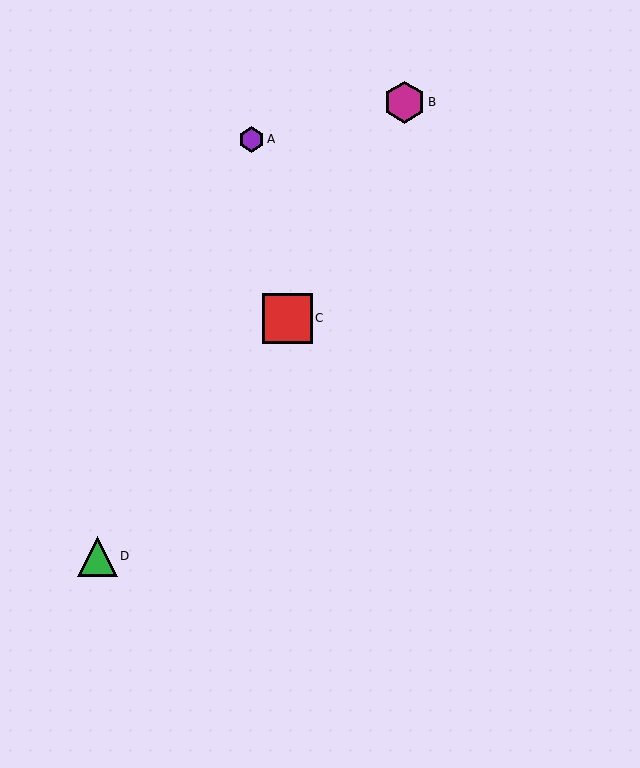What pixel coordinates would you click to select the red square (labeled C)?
Click at (287, 318) to select the red square C.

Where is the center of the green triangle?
The center of the green triangle is at (97, 556).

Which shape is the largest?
The red square (labeled C) is the largest.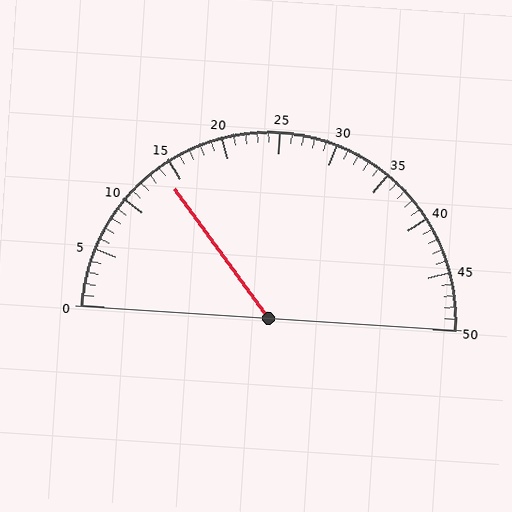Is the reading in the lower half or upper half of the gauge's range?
The reading is in the lower half of the range (0 to 50).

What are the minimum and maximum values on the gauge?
The gauge ranges from 0 to 50.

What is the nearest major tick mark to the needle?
The nearest major tick mark is 15.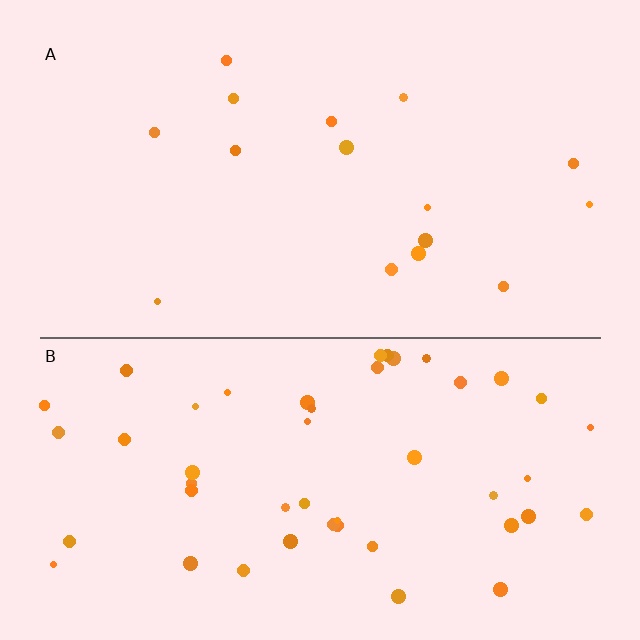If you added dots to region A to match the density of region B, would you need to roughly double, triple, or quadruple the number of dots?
Approximately triple.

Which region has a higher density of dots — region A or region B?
B (the bottom).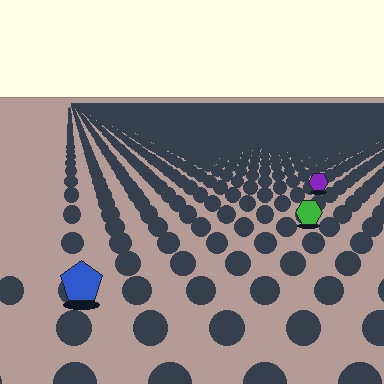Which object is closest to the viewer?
The blue pentagon is closest. The texture marks near it are larger and more spread out.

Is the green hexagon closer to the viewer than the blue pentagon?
No. The blue pentagon is closer — you can tell from the texture gradient: the ground texture is coarser near it.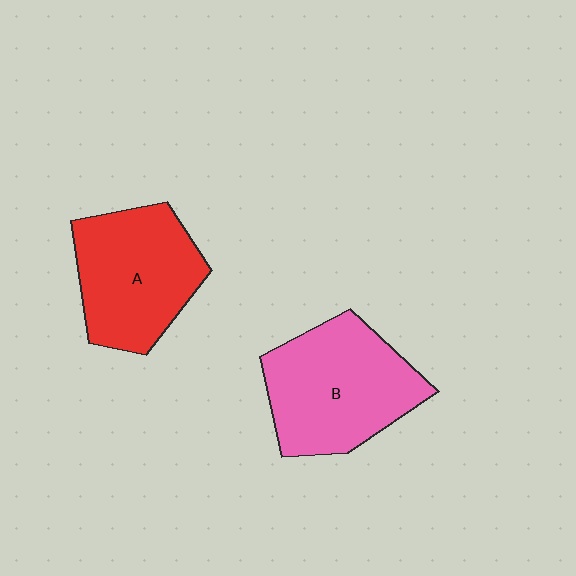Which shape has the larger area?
Shape B (pink).